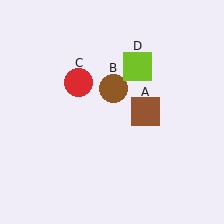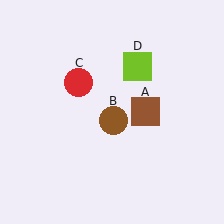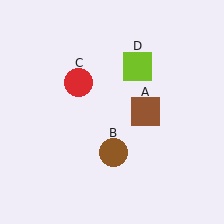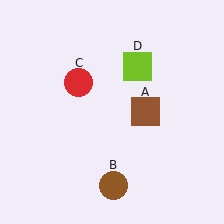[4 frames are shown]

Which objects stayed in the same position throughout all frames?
Brown square (object A) and red circle (object C) and lime square (object D) remained stationary.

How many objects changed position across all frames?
1 object changed position: brown circle (object B).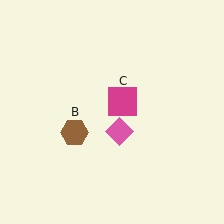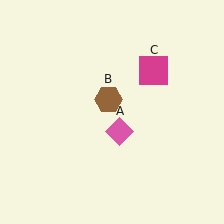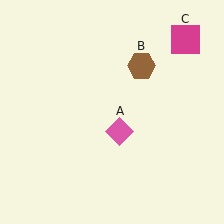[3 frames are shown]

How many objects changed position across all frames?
2 objects changed position: brown hexagon (object B), magenta square (object C).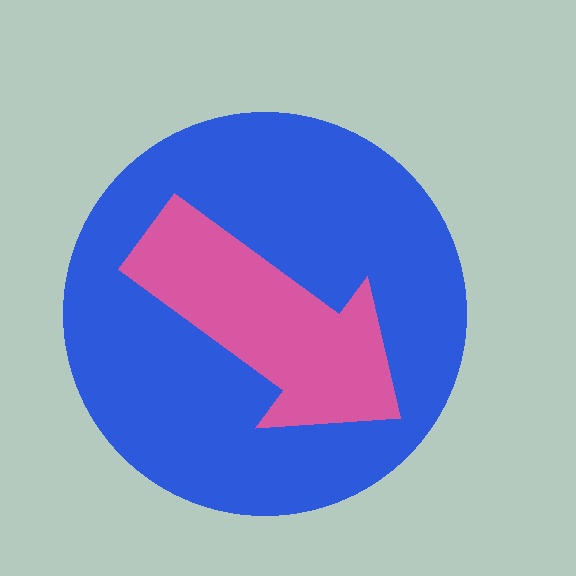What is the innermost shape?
The pink arrow.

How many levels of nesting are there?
2.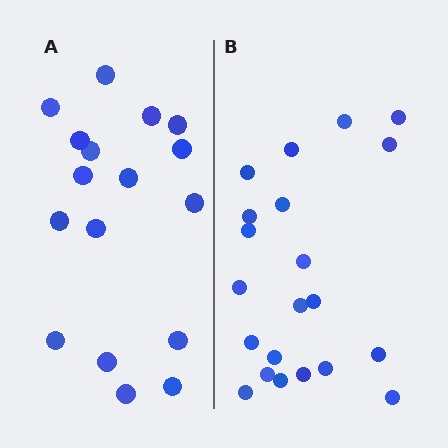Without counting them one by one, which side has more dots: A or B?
Region B (the right region) has more dots.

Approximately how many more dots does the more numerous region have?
Region B has about 4 more dots than region A.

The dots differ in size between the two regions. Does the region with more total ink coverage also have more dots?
No. Region A has more total ink coverage because its dots are larger, but region B actually contains more individual dots. Total area can be misleading — the number of items is what matters here.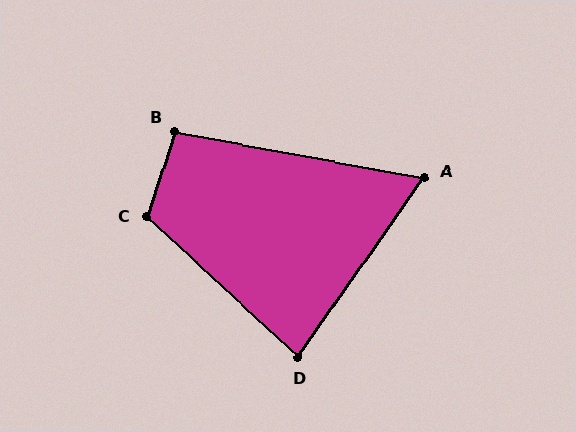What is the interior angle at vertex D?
Approximately 82 degrees (acute).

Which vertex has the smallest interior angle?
A, at approximately 65 degrees.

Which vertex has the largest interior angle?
C, at approximately 115 degrees.